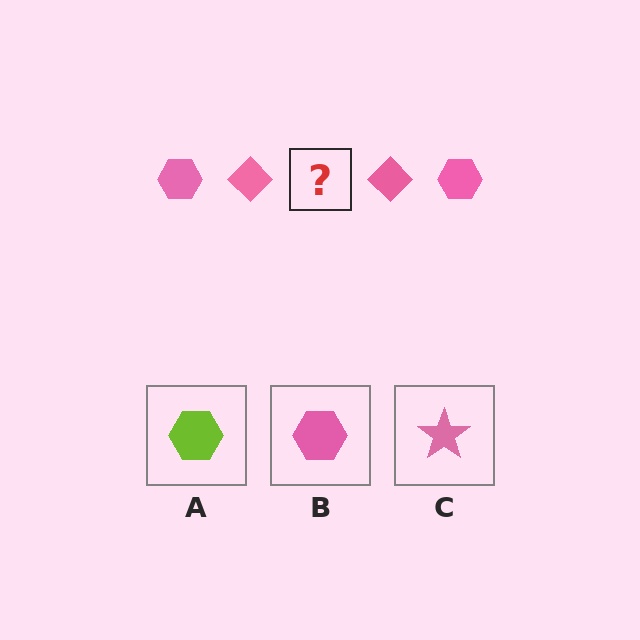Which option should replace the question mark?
Option B.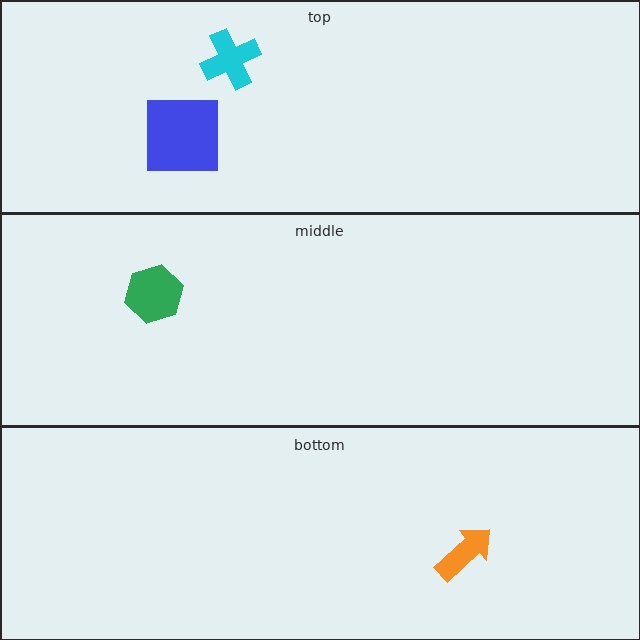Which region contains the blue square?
The top region.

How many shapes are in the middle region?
1.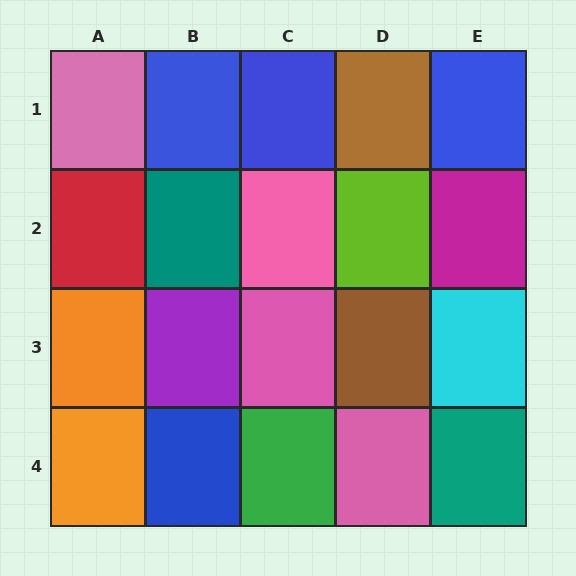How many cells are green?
1 cell is green.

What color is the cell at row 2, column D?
Lime.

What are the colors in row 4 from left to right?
Orange, blue, green, pink, teal.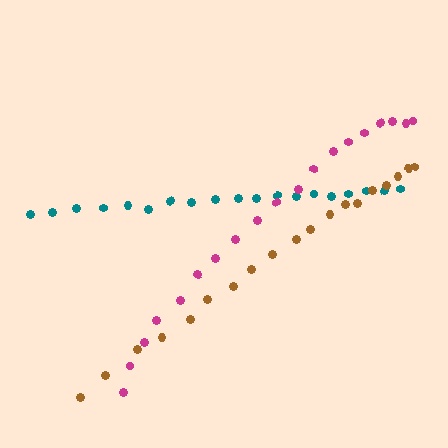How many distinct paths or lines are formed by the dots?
There are 3 distinct paths.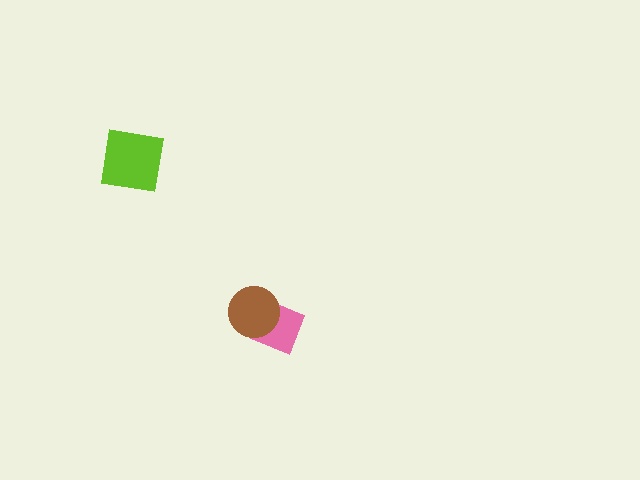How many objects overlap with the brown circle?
1 object overlaps with the brown circle.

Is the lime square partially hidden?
No, no other shape covers it.